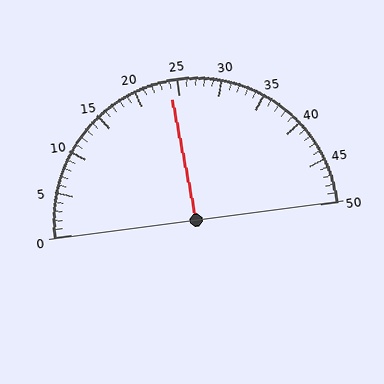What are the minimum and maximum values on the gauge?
The gauge ranges from 0 to 50.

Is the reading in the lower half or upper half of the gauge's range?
The reading is in the lower half of the range (0 to 50).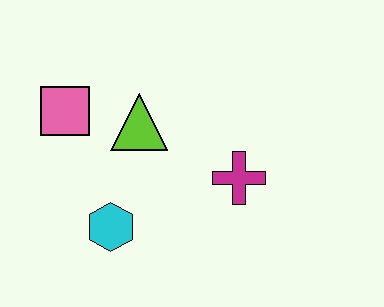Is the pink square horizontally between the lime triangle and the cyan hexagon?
No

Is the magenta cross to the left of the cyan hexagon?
No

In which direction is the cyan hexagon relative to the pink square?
The cyan hexagon is below the pink square.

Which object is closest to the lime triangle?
The pink square is closest to the lime triangle.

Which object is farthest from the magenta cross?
The pink square is farthest from the magenta cross.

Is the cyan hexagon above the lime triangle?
No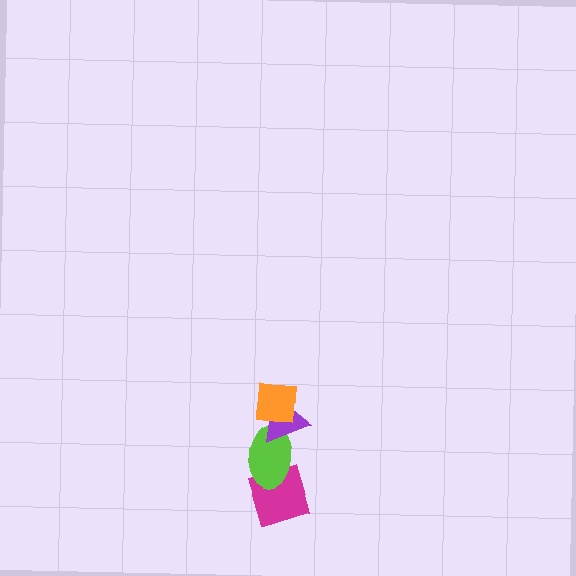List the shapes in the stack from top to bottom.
From top to bottom: the orange square, the purple triangle, the lime ellipse, the magenta diamond.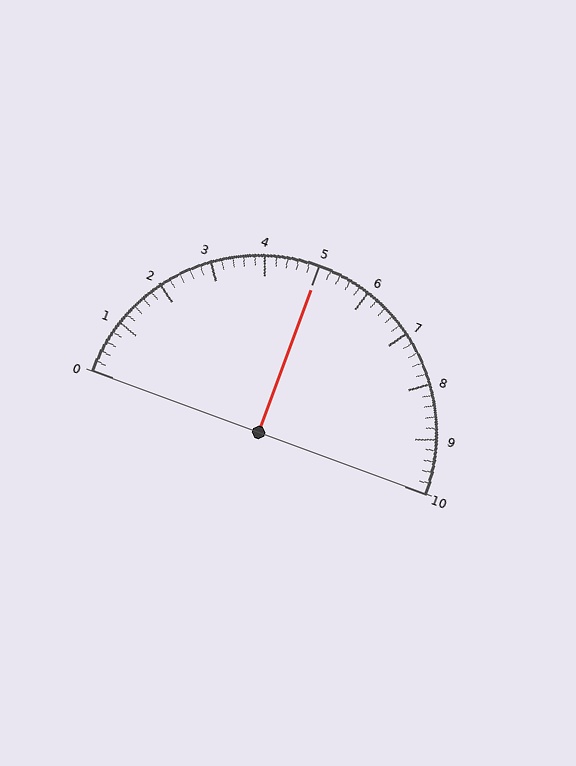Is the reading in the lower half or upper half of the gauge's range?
The reading is in the upper half of the range (0 to 10).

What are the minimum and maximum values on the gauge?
The gauge ranges from 0 to 10.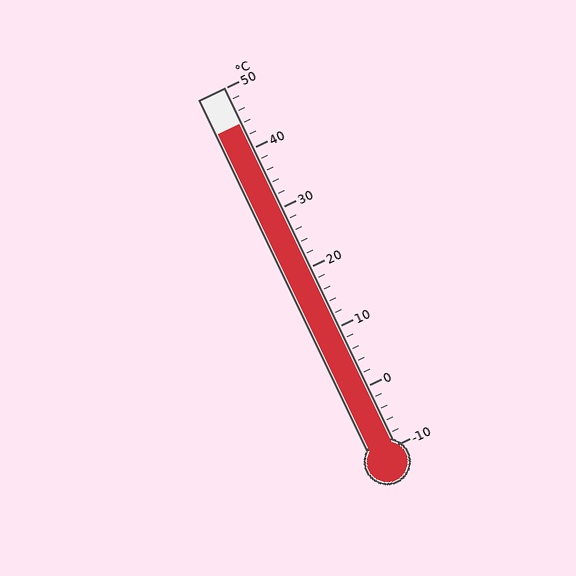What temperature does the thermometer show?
The thermometer shows approximately 44°C.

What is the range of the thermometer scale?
The thermometer scale ranges from -10°C to 50°C.